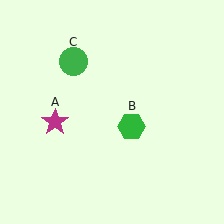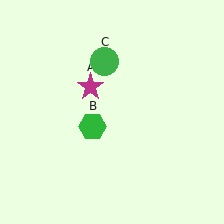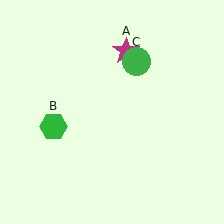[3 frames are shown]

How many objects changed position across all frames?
3 objects changed position: magenta star (object A), green hexagon (object B), green circle (object C).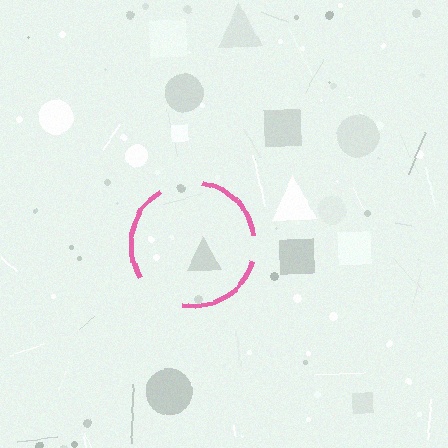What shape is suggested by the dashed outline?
The dashed outline suggests a circle.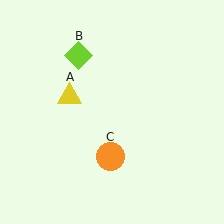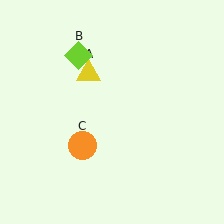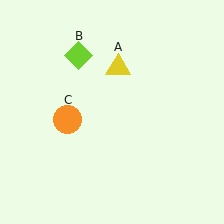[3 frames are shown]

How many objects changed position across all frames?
2 objects changed position: yellow triangle (object A), orange circle (object C).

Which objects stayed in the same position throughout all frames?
Lime diamond (object B) remained stationary.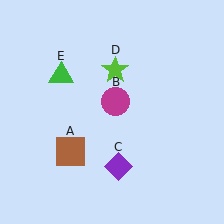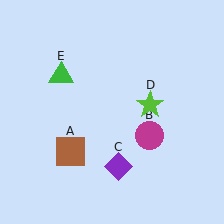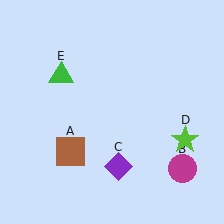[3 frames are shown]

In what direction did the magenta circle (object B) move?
The magenta circle (object B) moved down and to the right.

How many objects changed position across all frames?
2 objects changed position: magenta circle (object B), lime star (object D).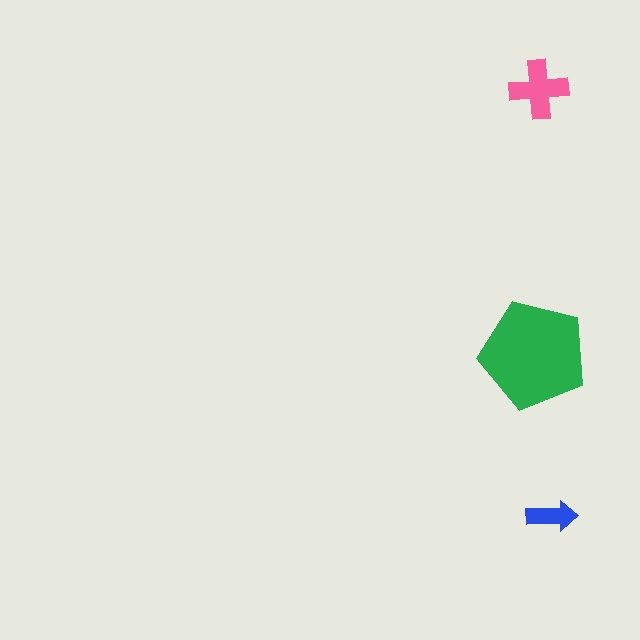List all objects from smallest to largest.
The blue arrow, the pink cross, the green pentagon.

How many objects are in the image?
There are 3 objects in the image.